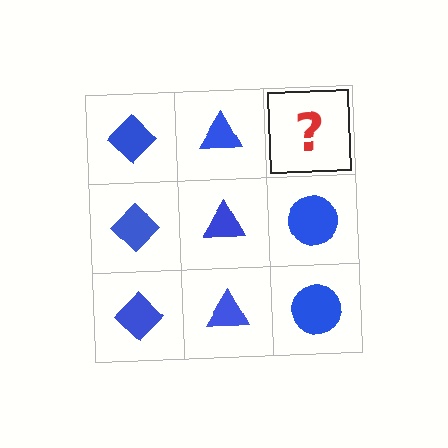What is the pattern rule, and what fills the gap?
The rule is that each column has a consistent shape. The gap should be filled with a blue circle.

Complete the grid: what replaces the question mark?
The question mark should be replaced with a blue circle.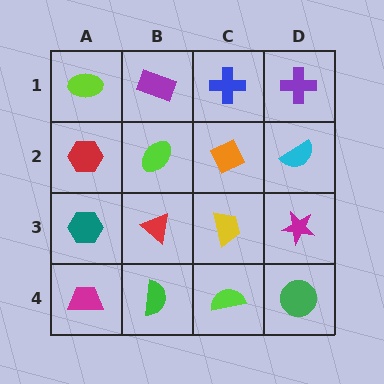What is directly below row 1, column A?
A red hexagon.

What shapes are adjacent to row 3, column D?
A cyan semicircle (row 2, column D), a green circle (row 4, column D), a yellow trapezoid (row 3, column C).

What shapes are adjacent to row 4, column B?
A red triangle (row 3, column B), a magenta trapezoid (row 4, column A), a lime semicircle (row 4, column C).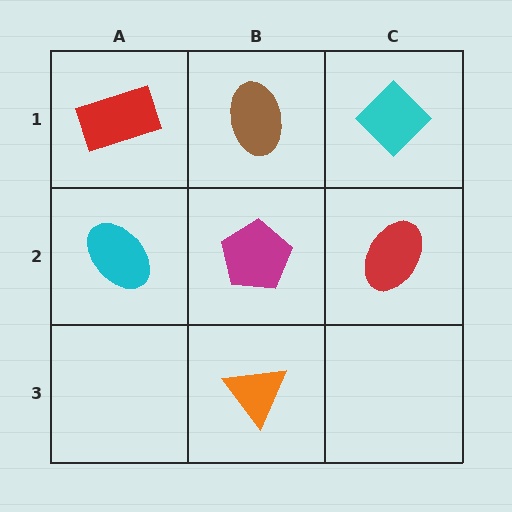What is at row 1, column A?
A red rectangle.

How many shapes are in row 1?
3 shapes.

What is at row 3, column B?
An orange triangle.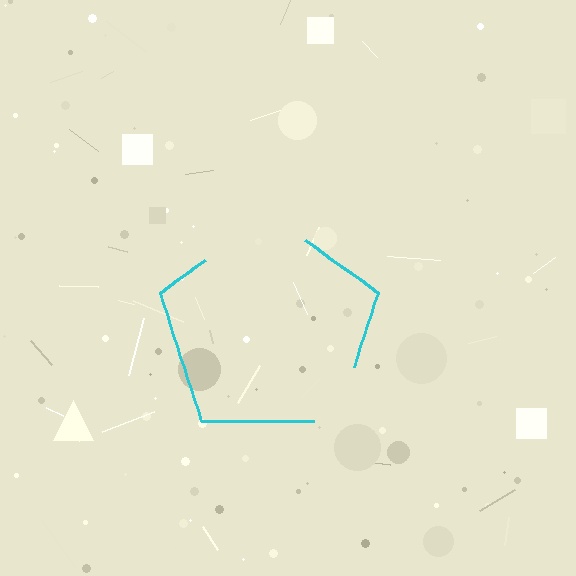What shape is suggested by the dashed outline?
The dashed outline suggests a pentagon.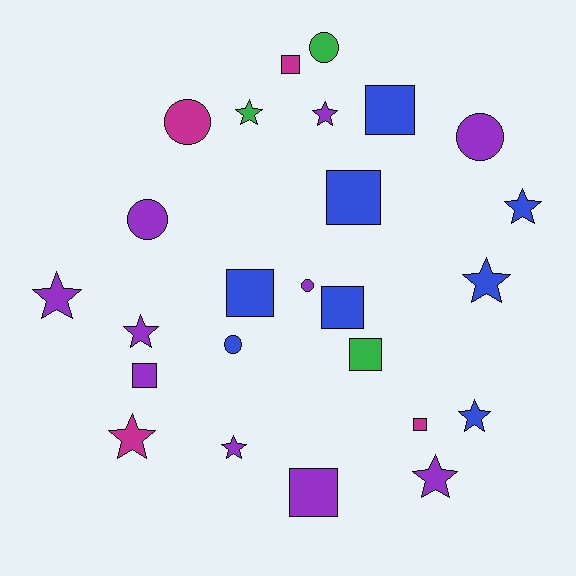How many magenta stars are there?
There is 1 magenta star.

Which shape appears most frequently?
Star, with 10 objects.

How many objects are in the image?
There are 25 objects.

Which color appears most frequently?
Purple, with 10 objects.